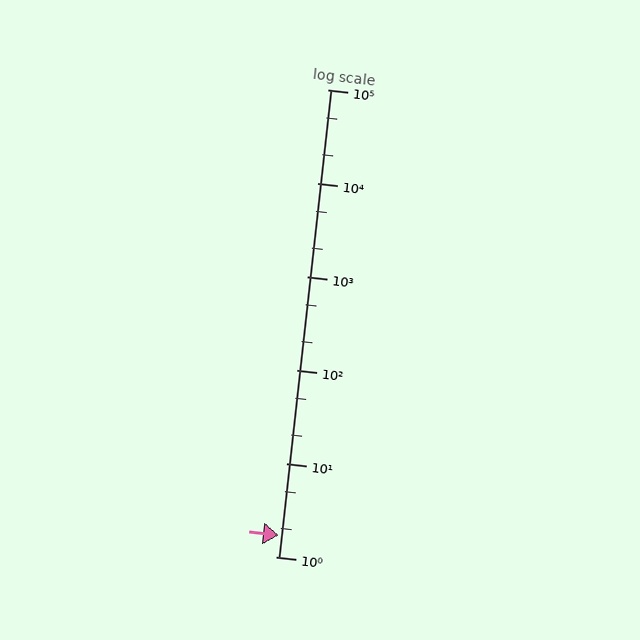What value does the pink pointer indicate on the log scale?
The pointer indicates approximately 1.7.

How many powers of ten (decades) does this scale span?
The scale spans 5 decades, from 1 to 100000.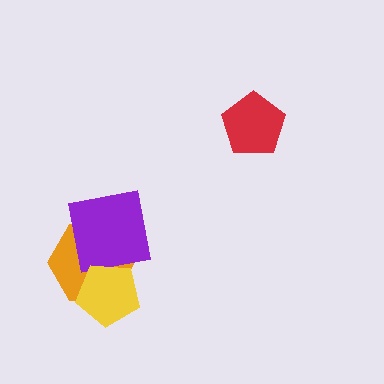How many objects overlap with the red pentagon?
0 objects overlap with the red pentagon.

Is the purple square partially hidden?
Yes, it is partially covered by another shape.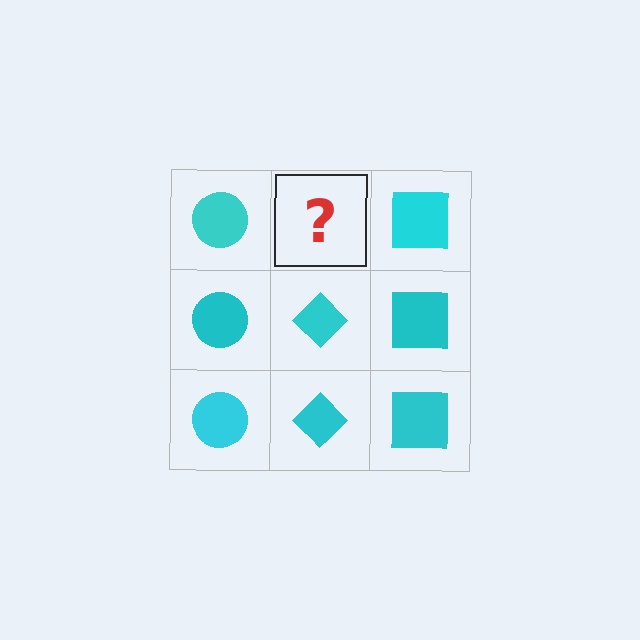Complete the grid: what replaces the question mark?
The question mark should be replaced with a cyan diamond.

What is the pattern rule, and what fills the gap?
The rule is that each column has a consistent shape. The gap should be filled with a cyan diamond.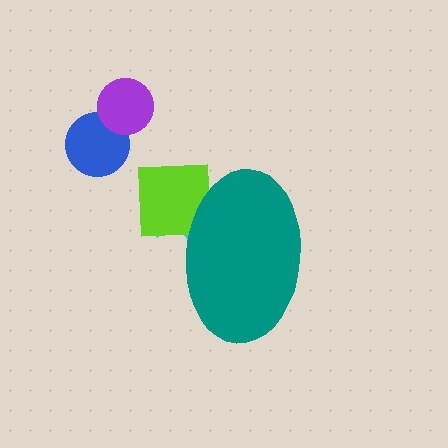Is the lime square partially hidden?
Yes, the lime square is partially hidden behind the teal ellipse.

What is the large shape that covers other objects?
A teal ellipse.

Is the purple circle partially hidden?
No, the purple circle is fully visible.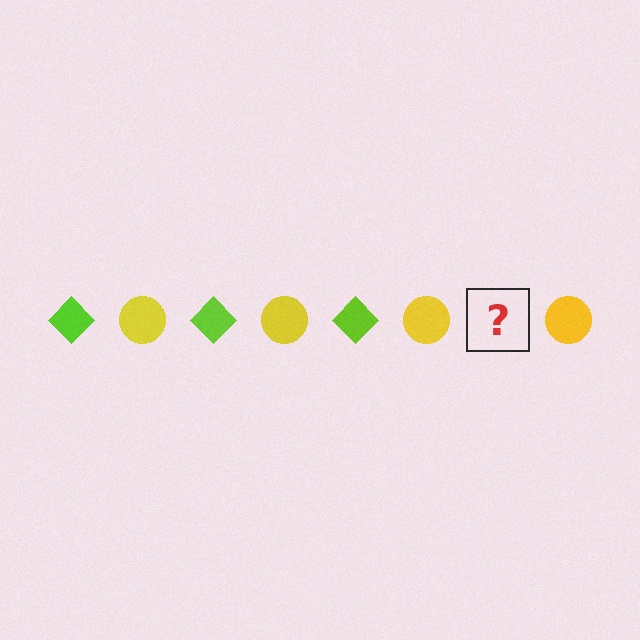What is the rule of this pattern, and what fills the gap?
The rule is that the pattern alternates between lime diamond and yellow circle. The gap should be filled with a lime diamond.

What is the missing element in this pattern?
The missing element is a lime diamond.